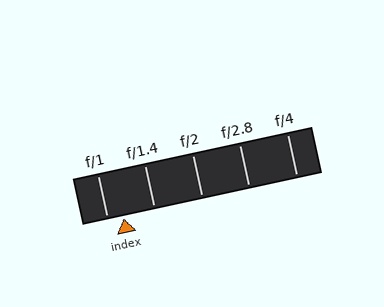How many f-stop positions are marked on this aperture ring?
There are 5 f-stop positions marked.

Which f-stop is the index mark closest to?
The index mark is closest to f/1.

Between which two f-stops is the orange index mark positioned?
The index mark is between f/1 and f/1.4.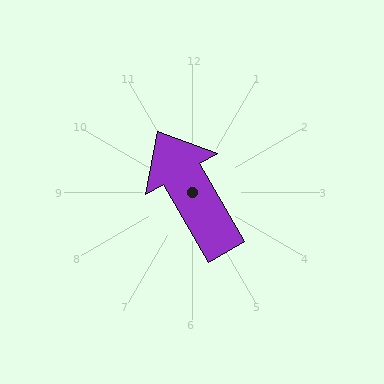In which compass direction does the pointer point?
Northwest.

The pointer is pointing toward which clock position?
Roughly 11 o'clock.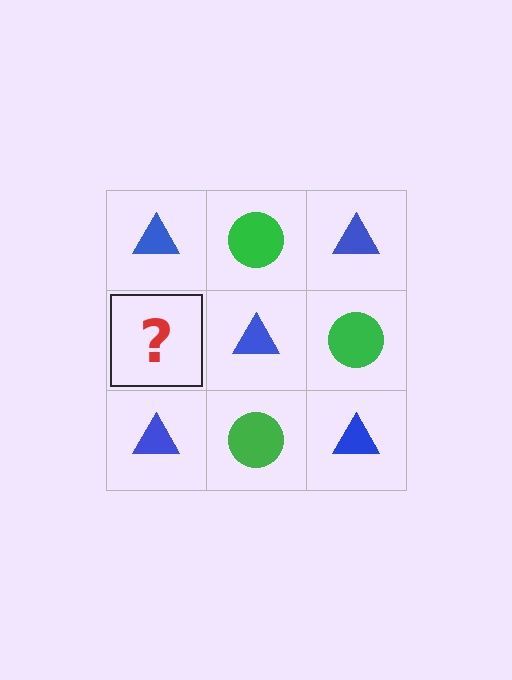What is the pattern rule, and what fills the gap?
The rule is that it alternates blue triangle and green circle in a checkerboard pattern. The gap should be filled with a green circle.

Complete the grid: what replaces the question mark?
The question mark should be replaced with a green circle.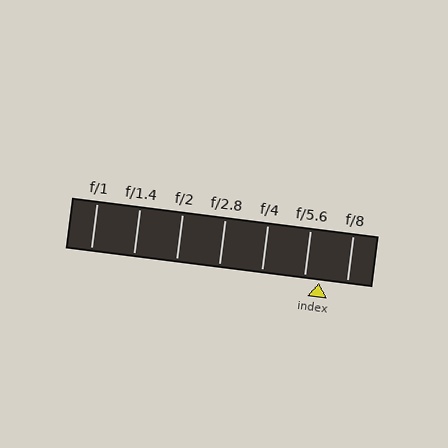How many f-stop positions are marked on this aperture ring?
There are 7 f-stop positions marked.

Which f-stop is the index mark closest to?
The index mark is closest to f/5.6.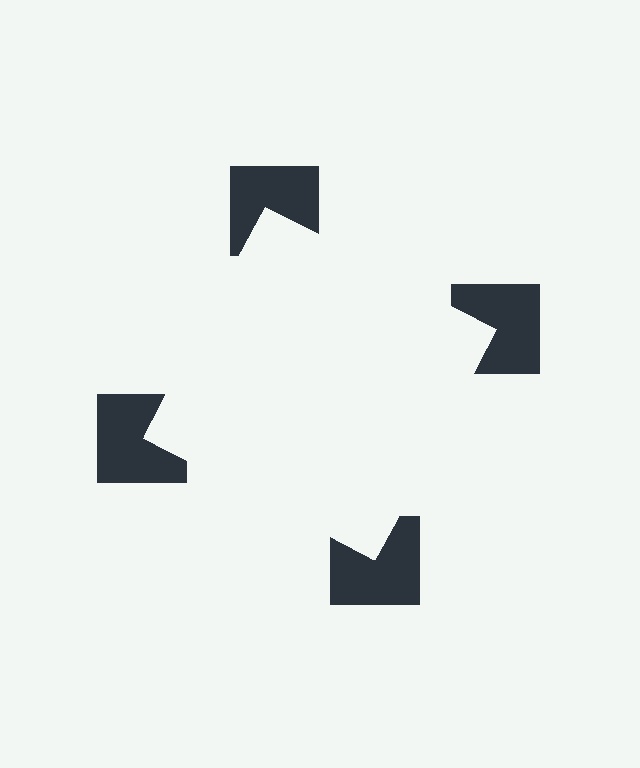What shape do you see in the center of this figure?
An illusory square — its edges are inferred from the aligned wedge cuts in the notched squares, not physically drawn.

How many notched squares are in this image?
There are 4 — one at each vertex of the illusory square.